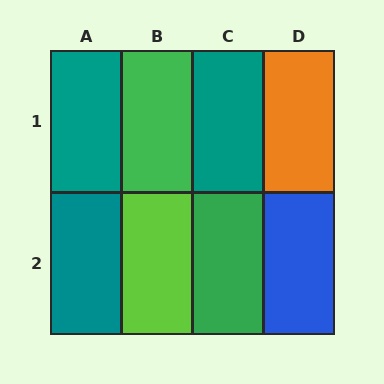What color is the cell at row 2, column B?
Lime.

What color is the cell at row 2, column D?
Blue.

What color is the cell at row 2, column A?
Teal.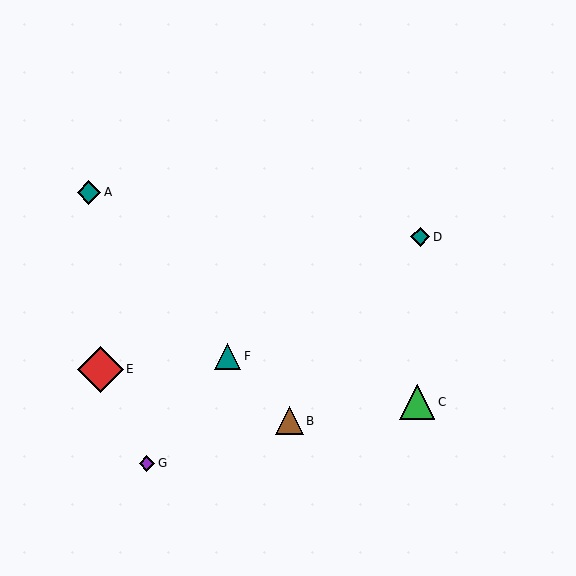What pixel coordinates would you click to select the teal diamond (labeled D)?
Click at (420, 237) to select the teal diamond D.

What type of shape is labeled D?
Shape D is a teal diamond.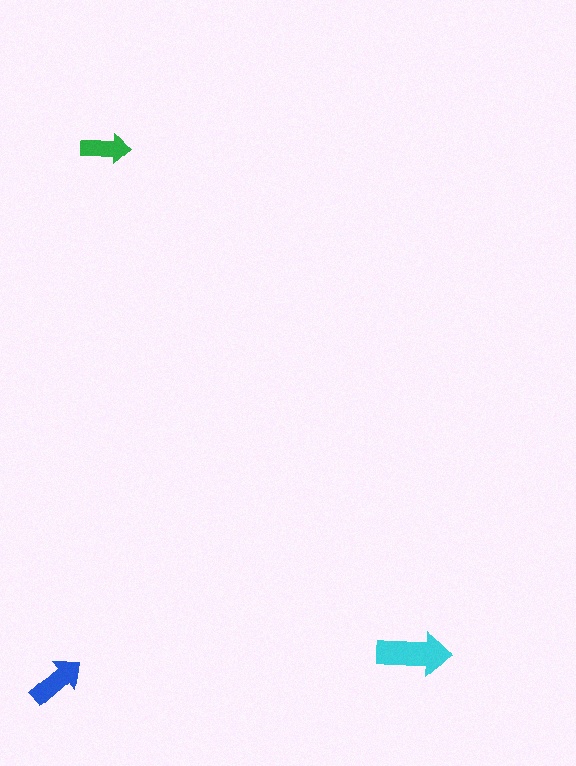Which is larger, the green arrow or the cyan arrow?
The cyan one.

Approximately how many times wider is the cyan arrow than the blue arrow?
About 1.5 times wider.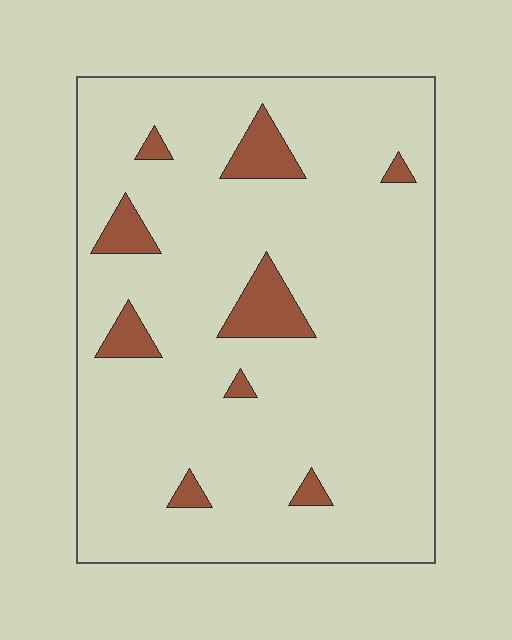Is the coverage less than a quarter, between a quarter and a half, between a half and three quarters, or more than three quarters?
Less than a quarter.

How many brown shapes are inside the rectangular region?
9.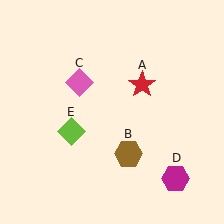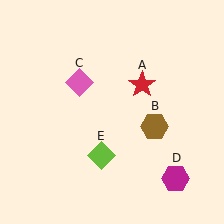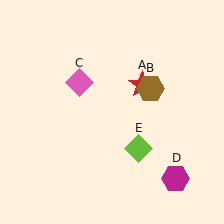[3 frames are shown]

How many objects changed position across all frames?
2 objects changed position: brown hexagon (object B), lime diamond (object E).